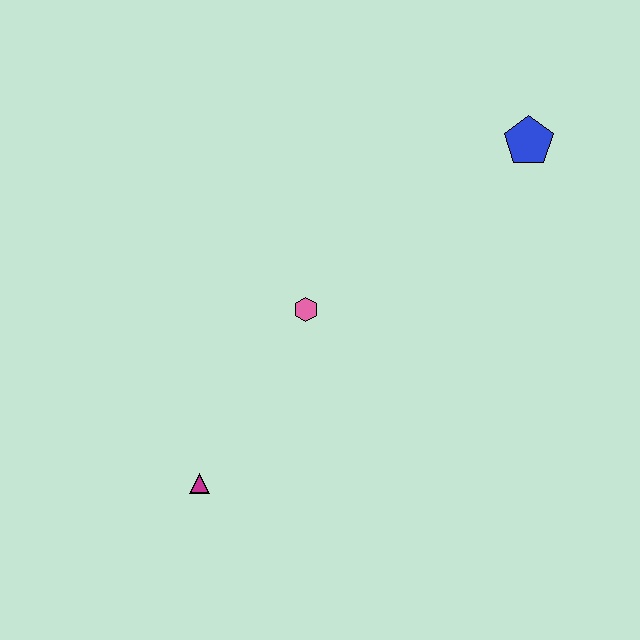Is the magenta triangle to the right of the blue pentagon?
No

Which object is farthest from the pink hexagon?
The blue pentagon is farthest from the pink hexagon.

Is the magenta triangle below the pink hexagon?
Yes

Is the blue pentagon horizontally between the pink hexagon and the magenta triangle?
No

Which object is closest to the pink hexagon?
The magenta triangle is closest to the pink hexagon.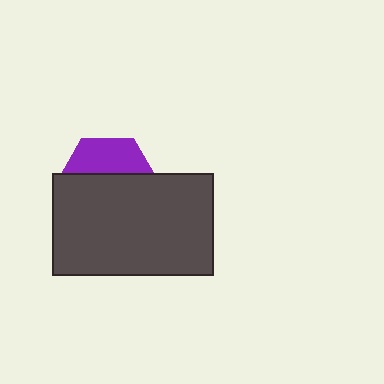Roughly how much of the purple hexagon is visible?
A small part of it is visible (roughly 36%).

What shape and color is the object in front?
The object in front is a dark gray rectangle.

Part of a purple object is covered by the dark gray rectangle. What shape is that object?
It is a hexagon.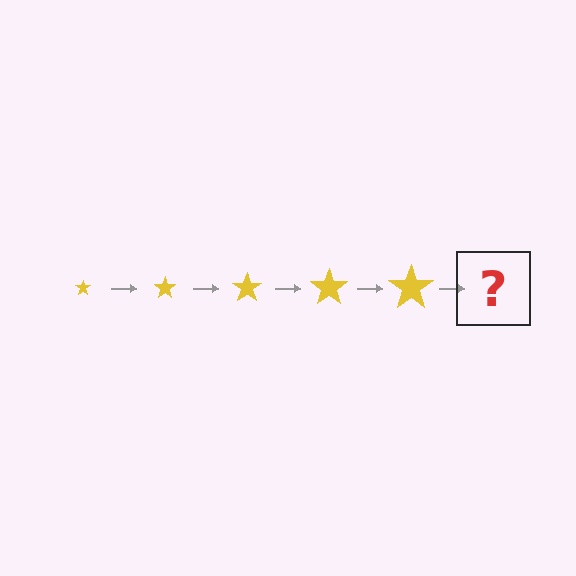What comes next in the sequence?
The next element should be a yellow star, larger than the previous one.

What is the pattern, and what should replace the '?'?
The pattern is that the star gets progressively larger each step. The '?' should be a yellow star, larger than the previous one.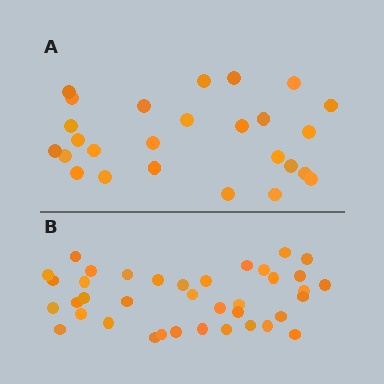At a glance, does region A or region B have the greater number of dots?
Region B (the bottom region) has more dots.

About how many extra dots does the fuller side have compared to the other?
Region B has roughly 12 or so more dots than region A.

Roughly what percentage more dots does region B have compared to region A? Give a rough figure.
About 45% more.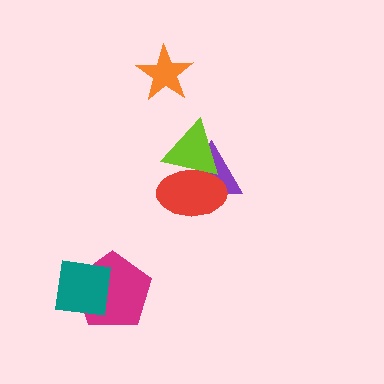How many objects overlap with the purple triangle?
2 objects overlap with the purple triangle.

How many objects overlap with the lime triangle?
2 objects overlap with the lime triangle.